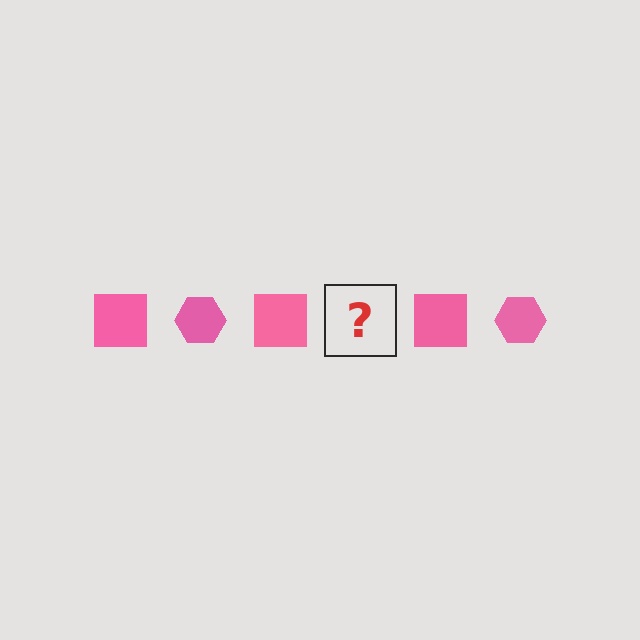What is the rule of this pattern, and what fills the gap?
The rule is that the pattern cycles through square, hexagon shapes in pink. The gap should be filled with a pink hexagon.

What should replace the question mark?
The question mark should be replaced with a pink hexagon.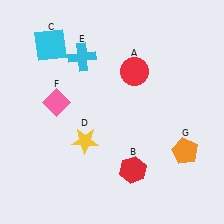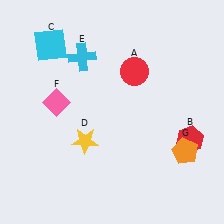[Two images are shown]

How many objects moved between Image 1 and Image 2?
1 object moved between the two images.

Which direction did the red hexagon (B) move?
The red hexagon (B) moved right.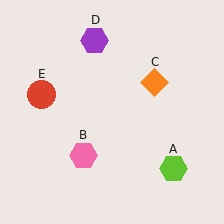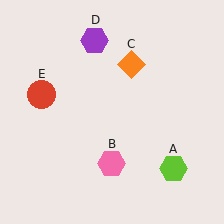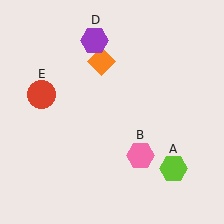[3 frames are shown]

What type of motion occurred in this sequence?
The pink hexagon (object B), orange diamond (object C) rotated counterclockwise around the center of the scene.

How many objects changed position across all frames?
2 objects changed position: pink hexagon (object B), orange diamond (object C).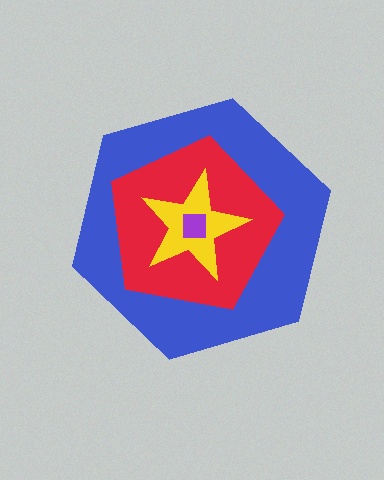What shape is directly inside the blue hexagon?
The red pentagon.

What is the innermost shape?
The purple square.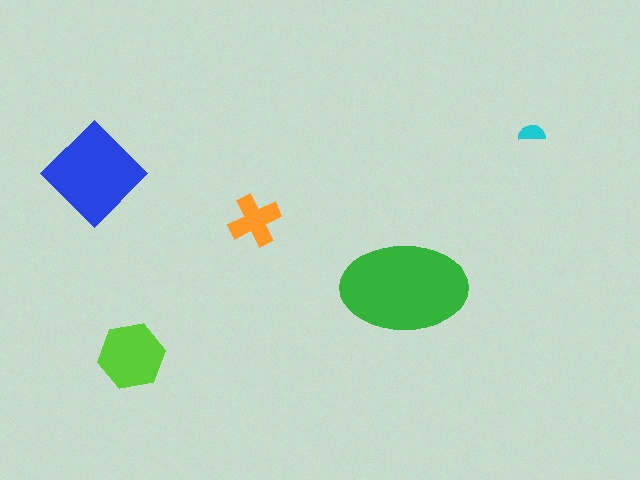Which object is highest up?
The cyan semicircle is topmost.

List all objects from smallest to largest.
The cyan semicircle, the orange cross, the lime hexagon, the blue diamond, the green ellipse.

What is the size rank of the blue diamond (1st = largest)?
2nd.